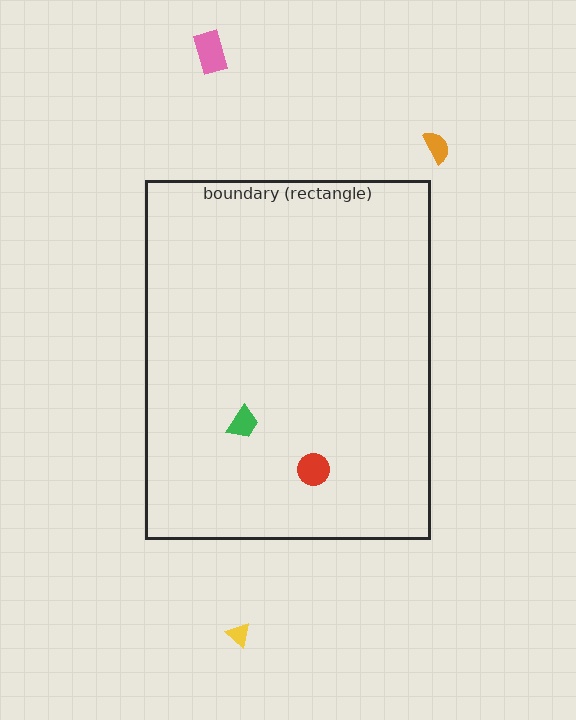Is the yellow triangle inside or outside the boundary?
Outside.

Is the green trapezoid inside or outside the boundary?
Inside.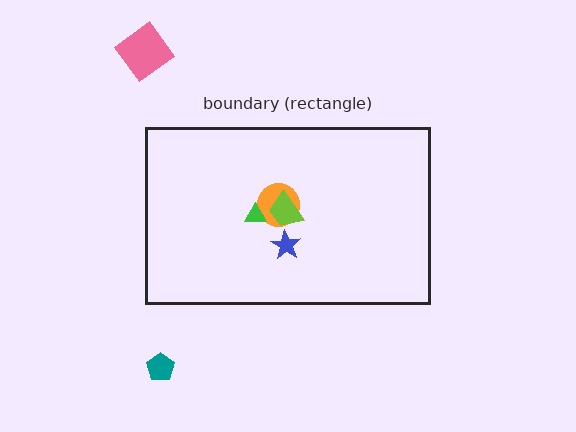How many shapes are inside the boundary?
4 inside, 2 outside.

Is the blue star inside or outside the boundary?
Inside.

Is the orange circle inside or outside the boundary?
Inside.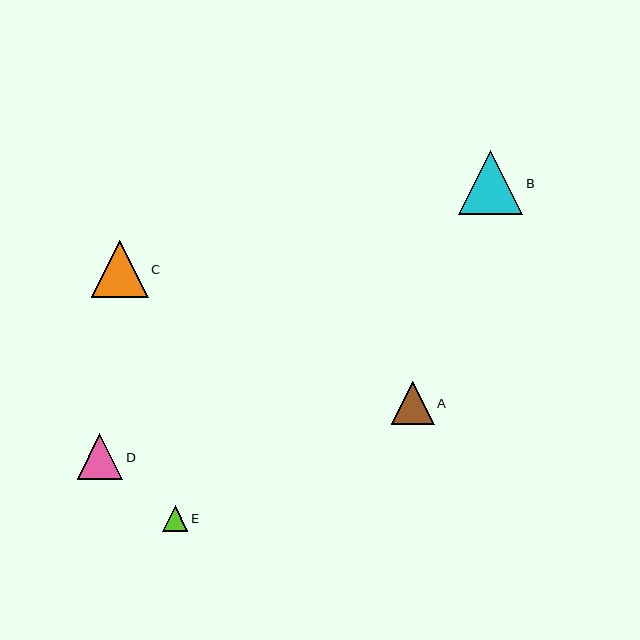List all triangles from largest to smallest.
From largest to smallest: B, C, D, A, E.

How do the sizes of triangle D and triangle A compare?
Triangle D and triangle A are approximately the same size.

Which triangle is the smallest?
Triangle E is the smallest with a size of approximately 26 pixels.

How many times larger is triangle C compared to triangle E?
Triangle C is approximately 2.2 times the size of triangle E.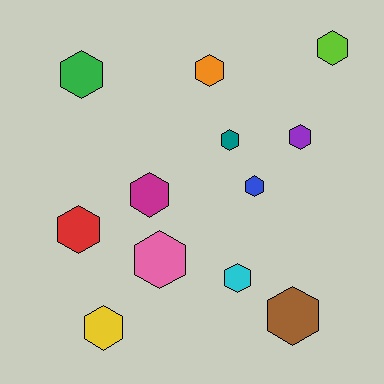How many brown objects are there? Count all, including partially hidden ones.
There is 1 brown object.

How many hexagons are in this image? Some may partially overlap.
There are 12 hexagons.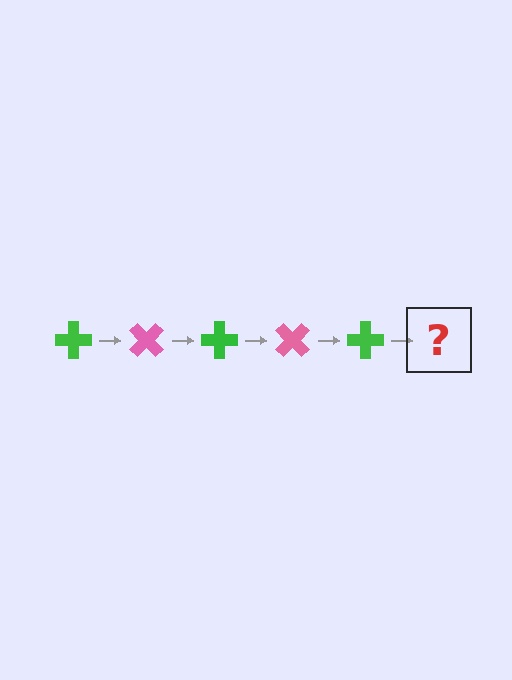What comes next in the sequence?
The next element should be a pink cross, rotated 225 degrees from the start.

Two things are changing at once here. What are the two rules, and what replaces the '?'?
The two rules are that it rotates 45 degrees each step and the color cycles through green and pink. The '?' should be a pink cross, rotated 225 degrees from the start.